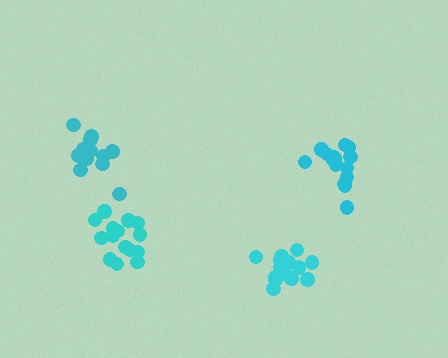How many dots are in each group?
Group 1: 15 dots, Group 2: 15 dots, Group 3: 15 dots, Group 4: 13 dots (58 total).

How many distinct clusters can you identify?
There are 4 distinct clusters.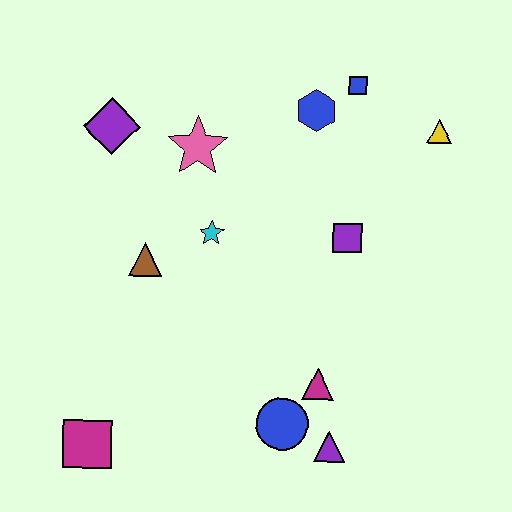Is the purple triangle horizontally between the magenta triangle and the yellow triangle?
Yes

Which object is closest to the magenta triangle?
The blue circle is closest to the magenta triangle.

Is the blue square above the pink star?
Yes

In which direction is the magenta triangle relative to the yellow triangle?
The magenta triangle is below the yellow triangle.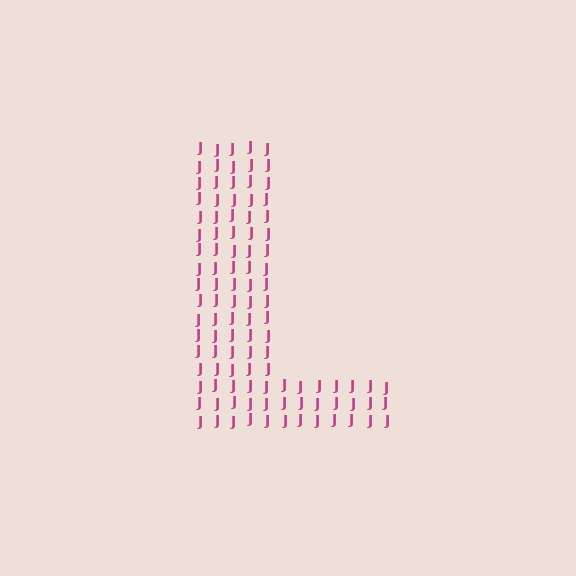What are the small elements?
The small elements are letter J's.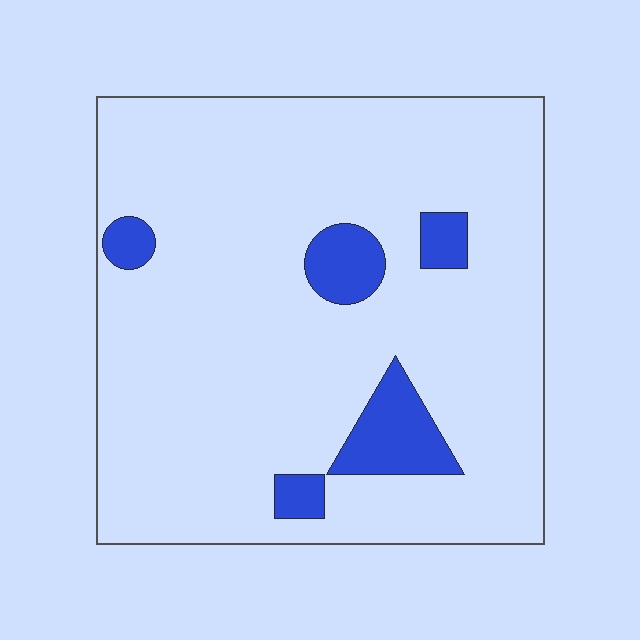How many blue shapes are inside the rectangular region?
5.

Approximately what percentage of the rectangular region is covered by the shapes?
Approximately 10%.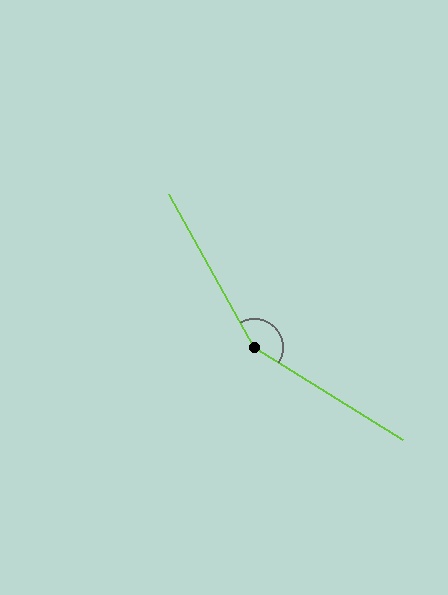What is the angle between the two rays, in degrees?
Approximately 151 degrees.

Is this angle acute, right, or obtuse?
It is obtuse.